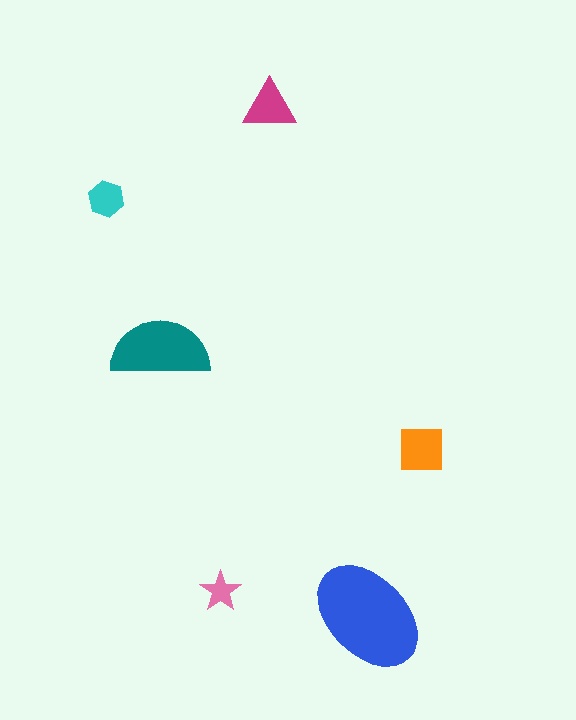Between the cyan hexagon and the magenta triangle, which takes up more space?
The magenta triangle.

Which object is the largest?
The blue ellipse.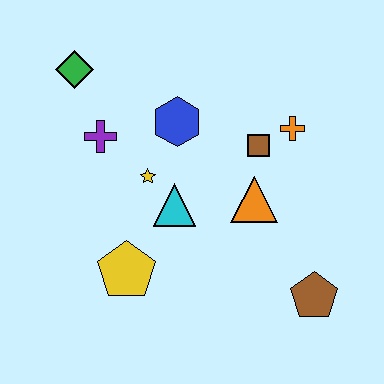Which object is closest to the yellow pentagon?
The cyan triangle is closest to the yellow pentagon.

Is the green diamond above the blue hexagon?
Yes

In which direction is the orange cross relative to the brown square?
The orange cross is to the right of the brown square.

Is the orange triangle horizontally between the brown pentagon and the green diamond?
Yes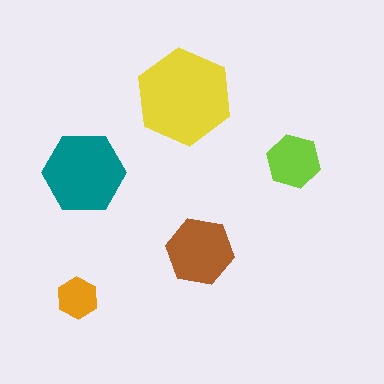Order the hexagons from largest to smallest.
the yellow one, the teal one, the brown one, the lime one, the orange one.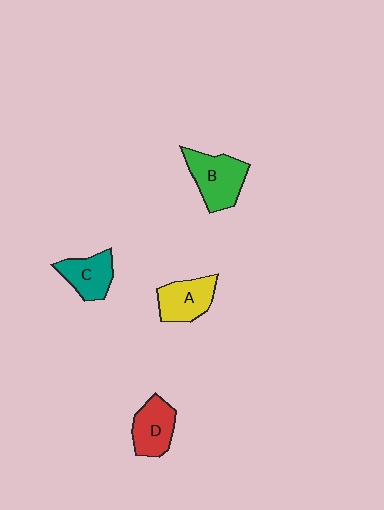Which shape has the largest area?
Shape B (green).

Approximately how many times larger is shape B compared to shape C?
Approximately 1.3 times.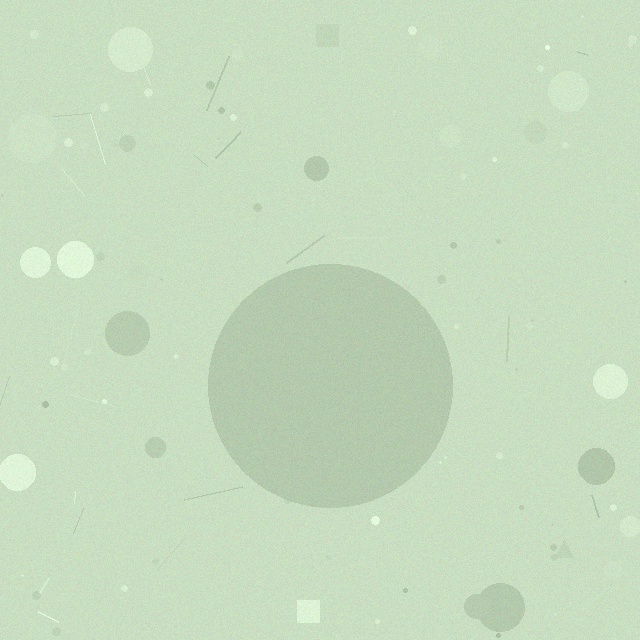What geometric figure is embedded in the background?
A circle is embedded in the background.